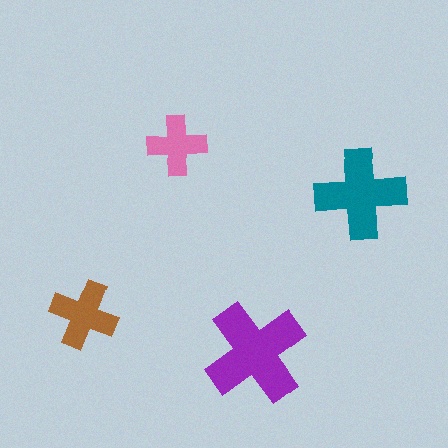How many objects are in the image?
There are 4 objects in the image.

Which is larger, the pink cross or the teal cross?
The teal one.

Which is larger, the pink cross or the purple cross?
The purple one.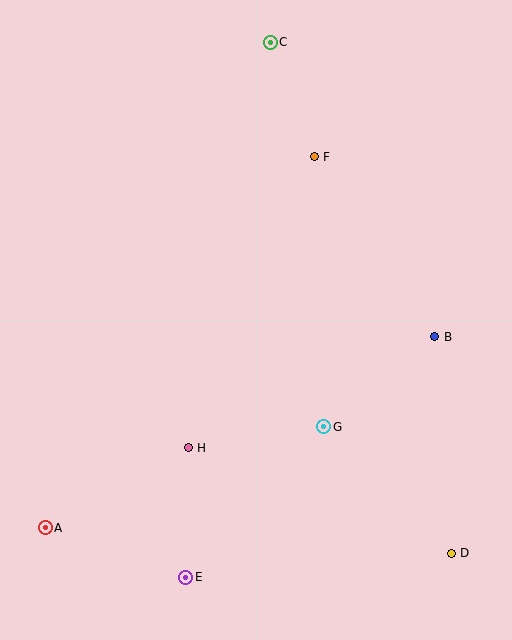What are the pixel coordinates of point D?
Point D is at (451, 553).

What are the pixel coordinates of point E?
Point E is at (186, 577).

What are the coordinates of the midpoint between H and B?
The midpoint between H and B is at (312, 392).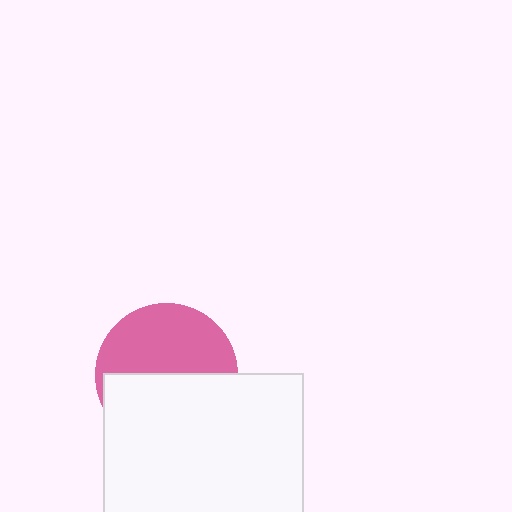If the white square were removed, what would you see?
You would see the complete pink circle.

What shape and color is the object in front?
The object in front is a white square.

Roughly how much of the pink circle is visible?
About half of it is visible (roughly 50%).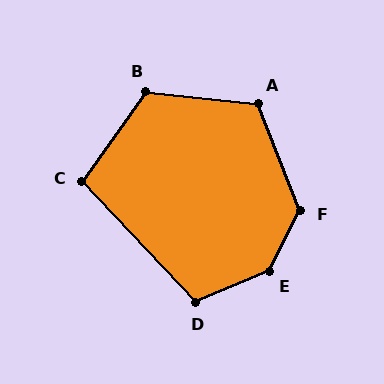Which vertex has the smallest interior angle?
C, at approximately 101 degrees.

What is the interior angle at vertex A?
Approximately 118 degrees (obtuse).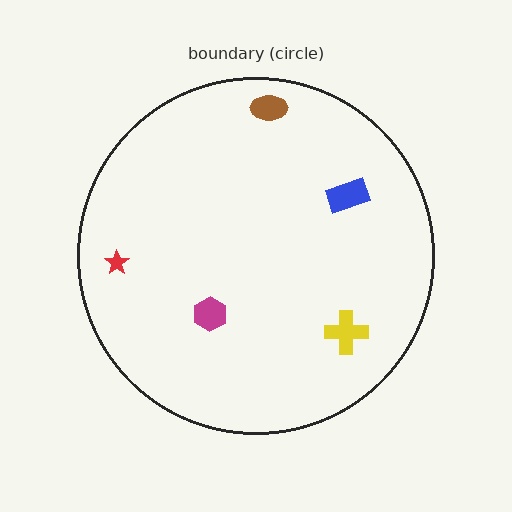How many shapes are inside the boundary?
5 inside, 0 outside.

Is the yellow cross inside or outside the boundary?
Inside.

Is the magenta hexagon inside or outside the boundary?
Inside.